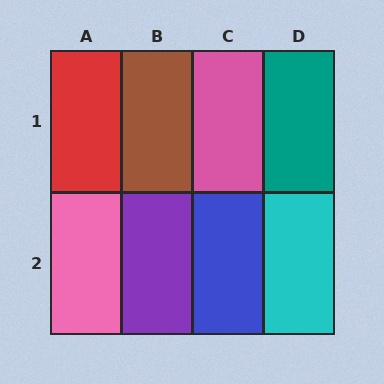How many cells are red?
1 cell is red.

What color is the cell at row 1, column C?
Pink.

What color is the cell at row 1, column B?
Brown.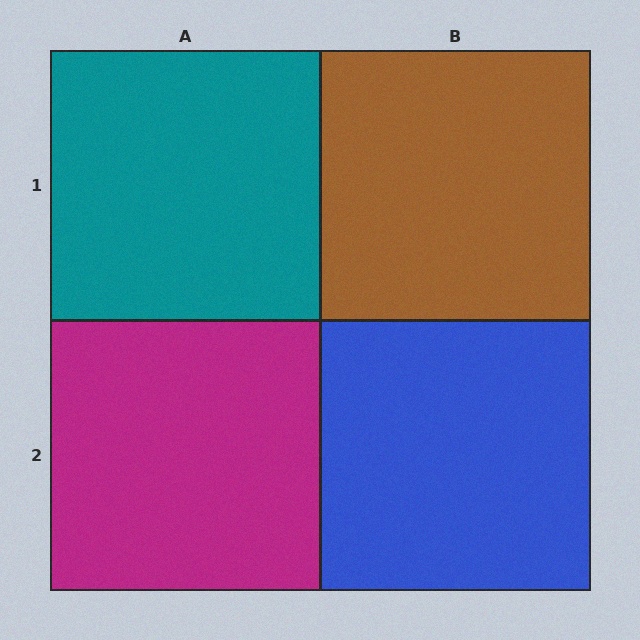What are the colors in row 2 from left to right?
Magenta, blue.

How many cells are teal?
1 cell is teal.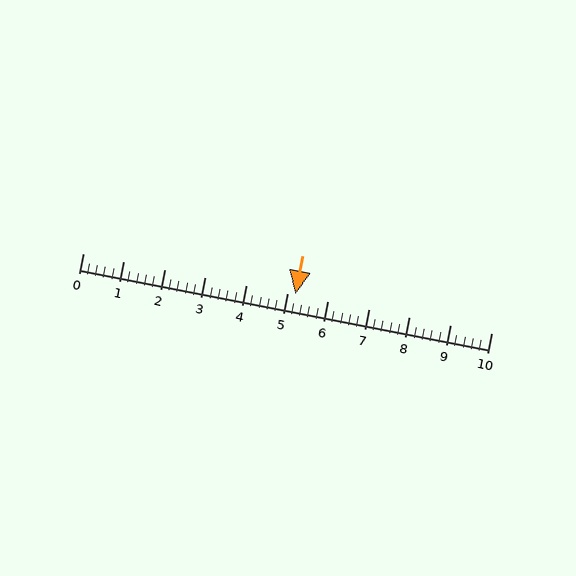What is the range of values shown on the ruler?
The ruler shows values from 0 to 10.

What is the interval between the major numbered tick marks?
The major tick marks are spaced 1 units apart.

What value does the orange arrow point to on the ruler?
The orange arrow points to approximately 5.2.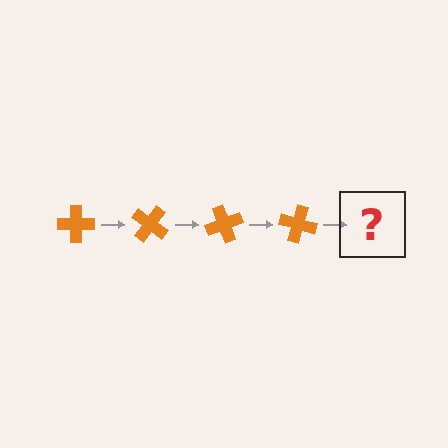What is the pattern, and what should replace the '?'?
The pattern is that the cross rotates 35 degrees each step. The '?' should be an orange cross rotated 140 degrees.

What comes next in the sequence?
The next element should be an orange cross rotated 140 degrees.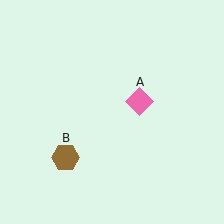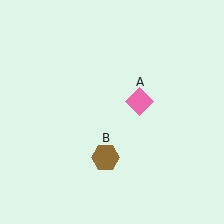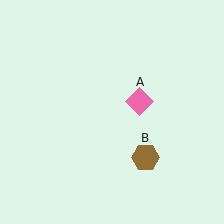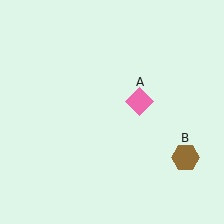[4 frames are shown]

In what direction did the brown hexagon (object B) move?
The brown hexagon (object B) moved right.